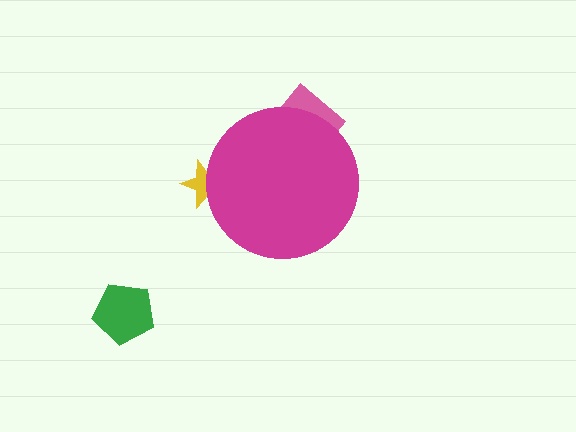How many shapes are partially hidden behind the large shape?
2 shapes are partially hidden.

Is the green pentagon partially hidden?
No, the green pentagon is fully visible.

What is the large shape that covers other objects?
A magenta circle.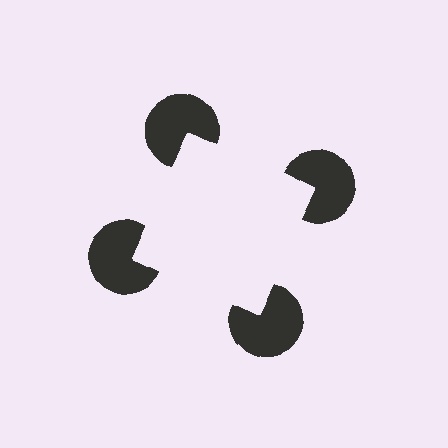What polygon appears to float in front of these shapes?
An illusory square — its edges are inferred from the aligned wedge cuts in the pac-man discs, not physically drawn.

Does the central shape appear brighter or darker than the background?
It typically appears slightly brighter than the background, even though no actual brightness change is drawn.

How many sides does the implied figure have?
4 sides.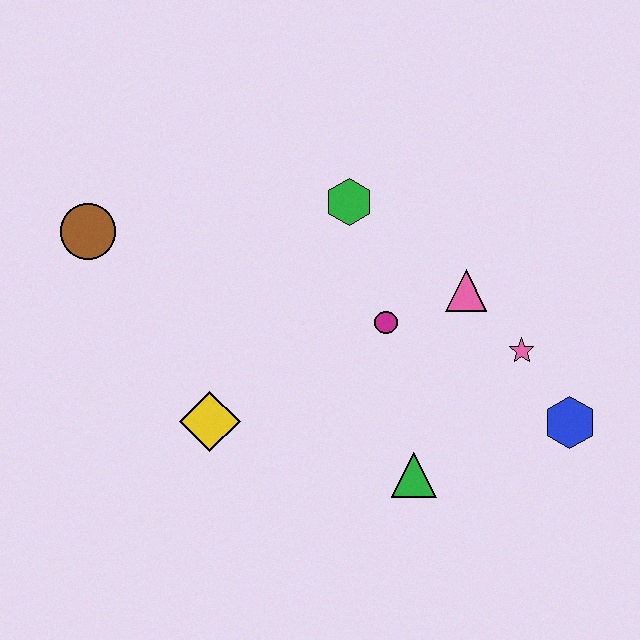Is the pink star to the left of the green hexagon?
No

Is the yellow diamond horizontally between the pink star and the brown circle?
Yes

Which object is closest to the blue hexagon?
The pink star is closest to the blue hexagon.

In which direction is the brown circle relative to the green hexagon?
The brown circle is to the left of the green hexagon.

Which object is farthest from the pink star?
The brown circle is farthest from the pink star.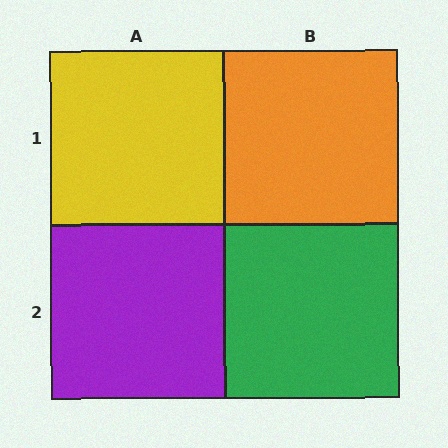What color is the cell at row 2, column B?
Green.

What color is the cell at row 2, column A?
Purple.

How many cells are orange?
1 cell is orange.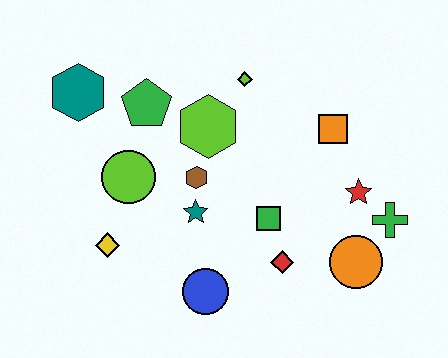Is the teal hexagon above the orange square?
Yes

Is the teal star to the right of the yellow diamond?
Yes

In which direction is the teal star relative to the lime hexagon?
The teal star is below the lime hexagon.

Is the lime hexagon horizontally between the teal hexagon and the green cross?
Yes